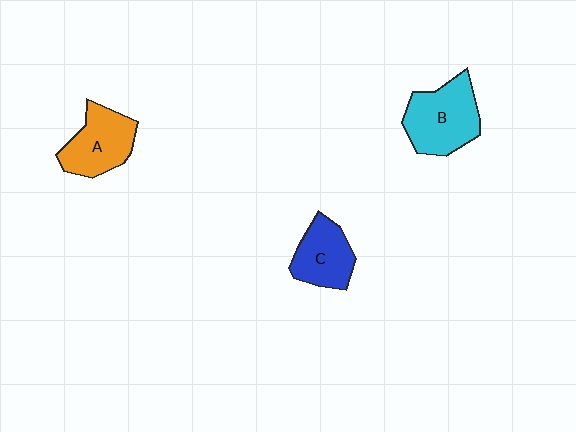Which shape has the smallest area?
Shape C (blue).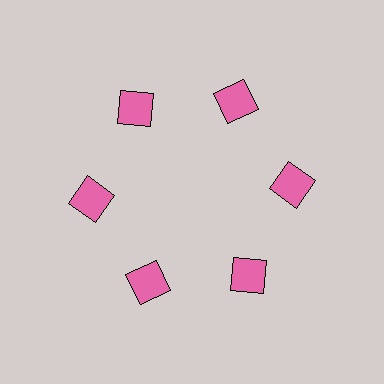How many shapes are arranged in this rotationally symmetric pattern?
There are 6 shapes, arranged in 6 groups of 1.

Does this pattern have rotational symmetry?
Yes, this pattern has 6-fold rotational symmetry. It looks the same after rotating 60 degrees around the center.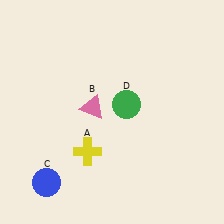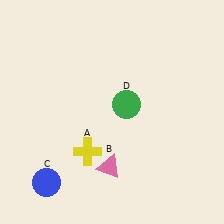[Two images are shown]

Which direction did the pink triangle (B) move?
The pink triangle (B) moved down.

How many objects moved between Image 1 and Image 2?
1 object moved between the two images.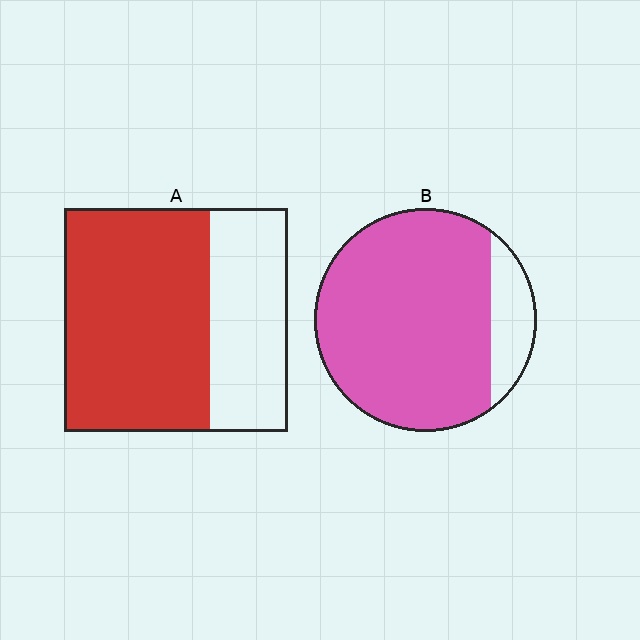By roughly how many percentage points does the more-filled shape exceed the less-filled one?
By roughly 20 percentage points (B over A).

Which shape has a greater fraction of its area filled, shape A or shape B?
Shape B.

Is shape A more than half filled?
Yes.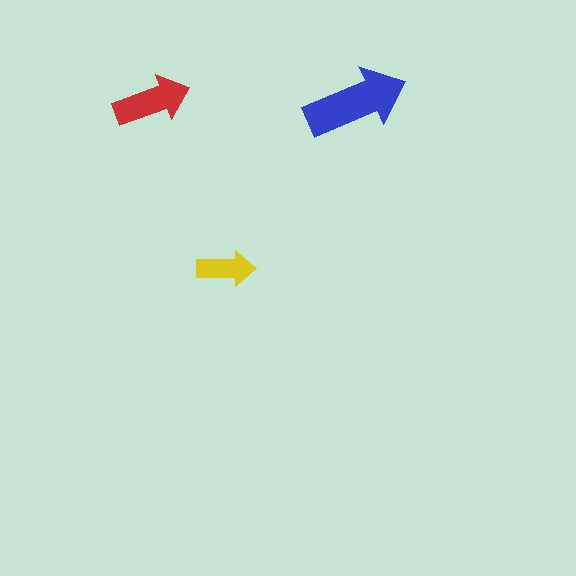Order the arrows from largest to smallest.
the blue one, the red one, the yellow one.